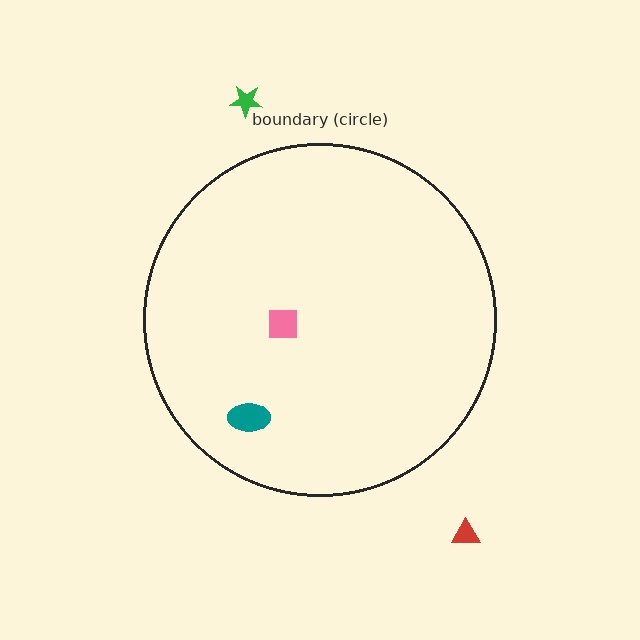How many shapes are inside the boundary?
2 inside, 2 outside.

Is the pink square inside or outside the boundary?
Inside.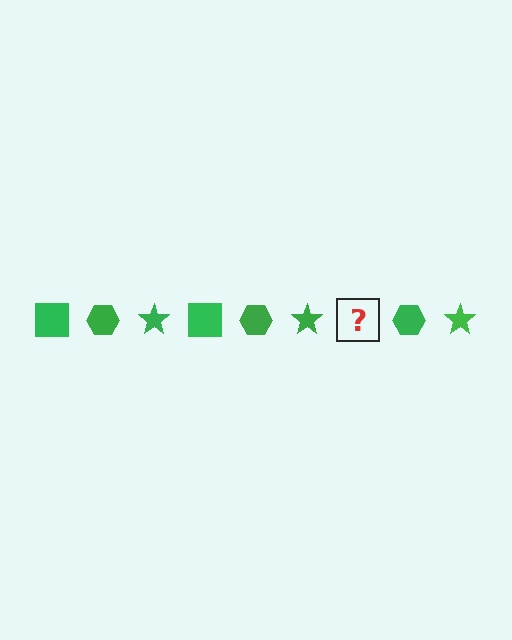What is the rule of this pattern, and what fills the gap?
The rule is that the pattern cycles through square, hexagon, star shapes in green. The gap should be filled with a green square.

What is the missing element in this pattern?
The missing element is a green square.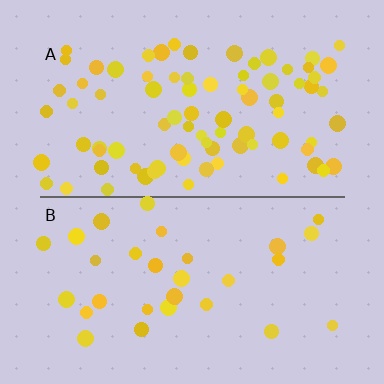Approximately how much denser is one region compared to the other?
Approximately 2.8× — region A over region B.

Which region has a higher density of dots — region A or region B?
A (the top).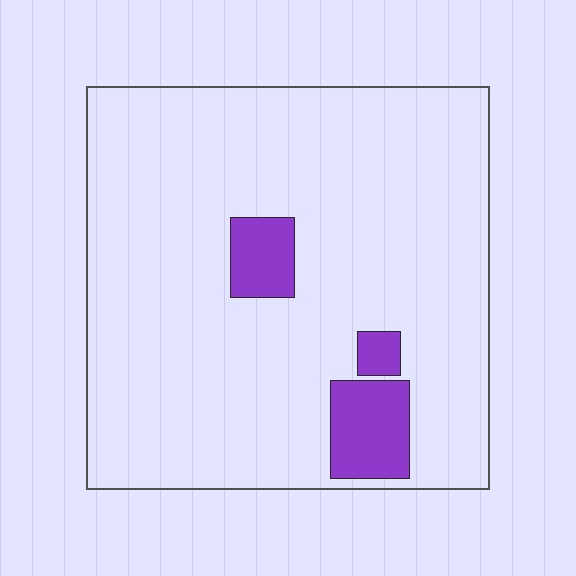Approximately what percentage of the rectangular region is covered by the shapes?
Approximately 10%.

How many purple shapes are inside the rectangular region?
3.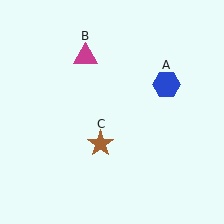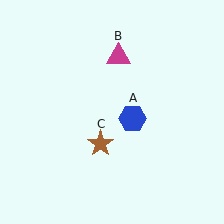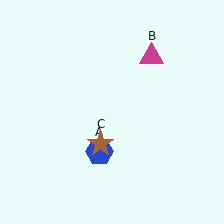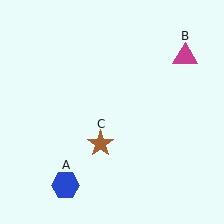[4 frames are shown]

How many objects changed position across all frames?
2 objects changed position: blue hexagon (object A), magenta triangle (object B).